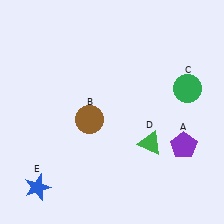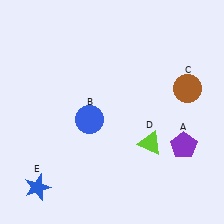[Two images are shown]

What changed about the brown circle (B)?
In Image 1, B is brown. In Image 2, it changed to blue.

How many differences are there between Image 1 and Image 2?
There are 3 differences between the two images.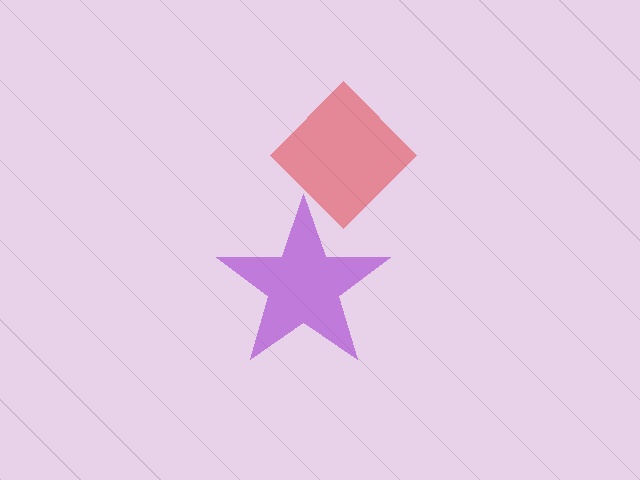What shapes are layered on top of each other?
The layered shapes are: a purple star, a red diamond.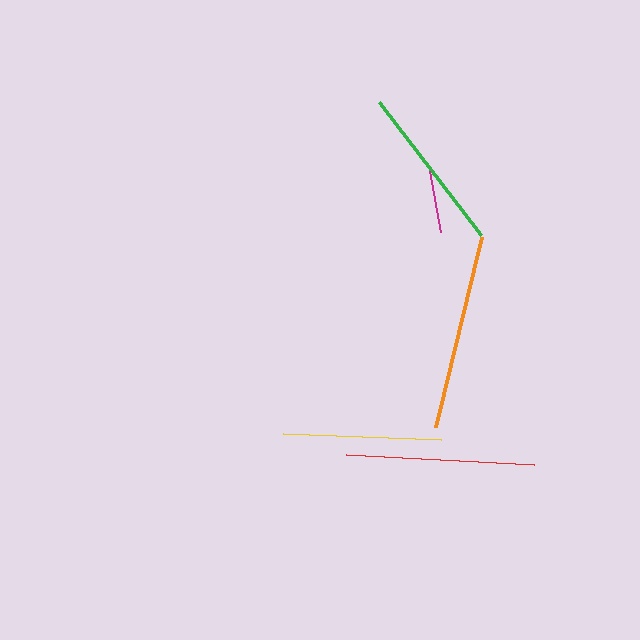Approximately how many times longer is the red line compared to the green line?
The red line is approximately 1.1 times the length of the green line.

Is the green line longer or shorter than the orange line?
The orange line is longer than the green line.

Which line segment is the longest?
The orange line is the longest at approximately 196 pixels.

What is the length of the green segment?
The green segment is approximately 168 pixels long.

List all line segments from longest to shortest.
From longest to shortest: orange, red, green, yellow, magenta.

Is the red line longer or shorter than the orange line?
The orange line is longer than the red line.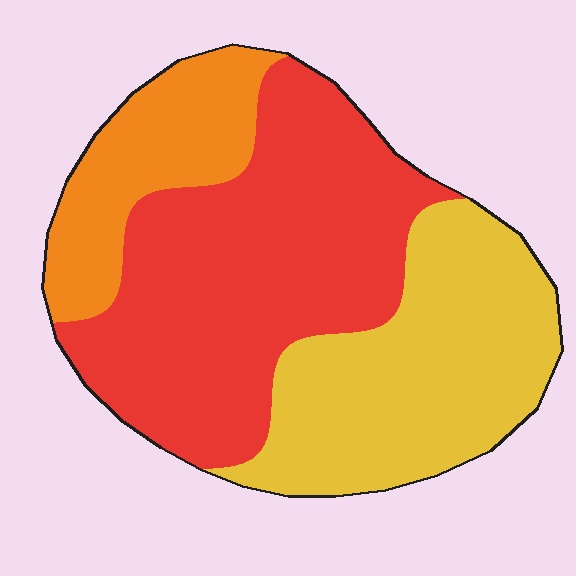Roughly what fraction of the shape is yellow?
Yellow takes up between a quarter and a half of the shape.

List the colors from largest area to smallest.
From largest to smallest: red, yellow, orange.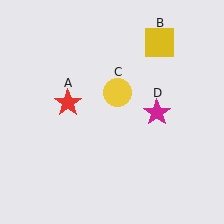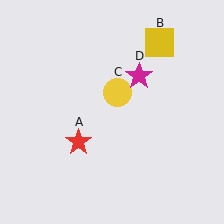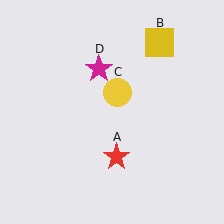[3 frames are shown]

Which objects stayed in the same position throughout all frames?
Yellow square (object B) and yellow circle (object C) remained stationary.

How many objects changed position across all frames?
2 objects changed position: red star (object A), magenta star (object D).